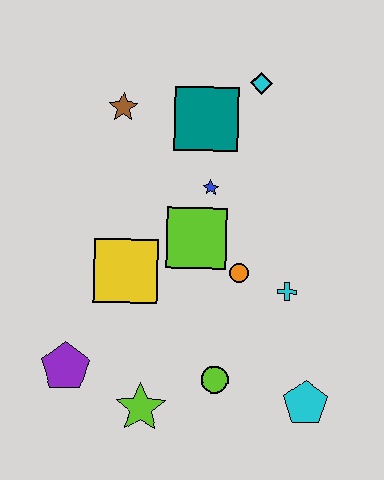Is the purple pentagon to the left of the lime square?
Yes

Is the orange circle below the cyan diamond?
Yes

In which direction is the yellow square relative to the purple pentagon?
The yellow square is above the purple pentagon.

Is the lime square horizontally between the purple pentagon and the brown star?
No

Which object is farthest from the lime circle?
The cyan diamond is farthest from the lime circle.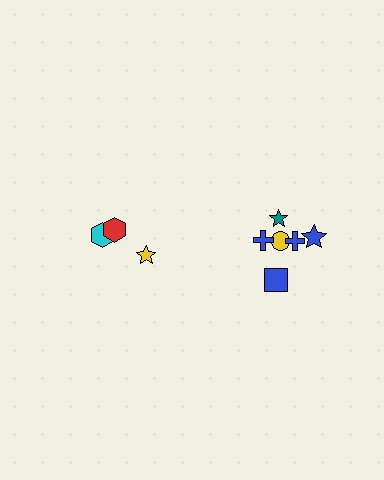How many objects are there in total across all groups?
There are 9 objects.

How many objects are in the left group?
There are 3 objects.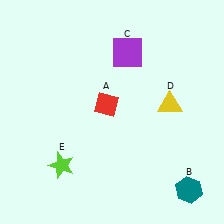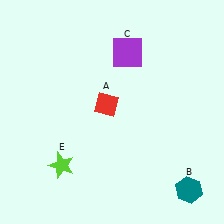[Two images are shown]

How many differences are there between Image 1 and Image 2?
There is 1 difference between the two images.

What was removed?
The yellow triangle (D) was removed in Image 2.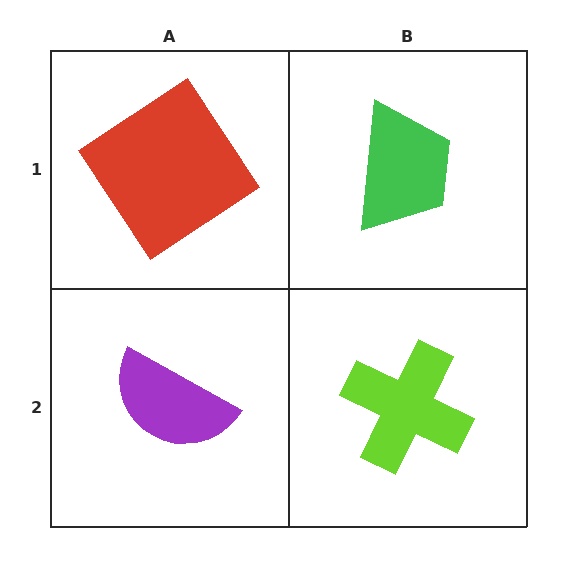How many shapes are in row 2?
2 shapes.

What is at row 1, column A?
A red diamond.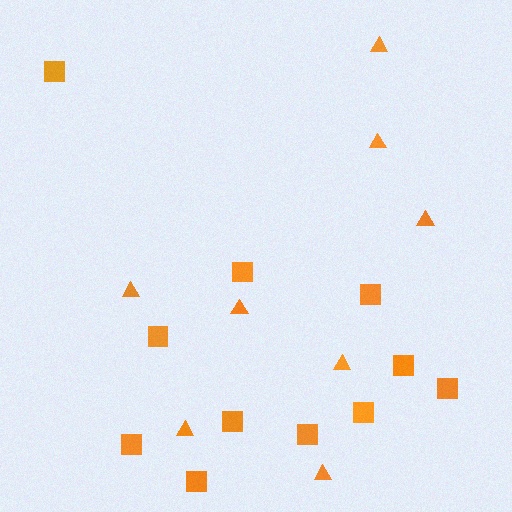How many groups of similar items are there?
There are 2 groups: one group of squares (11) and one group of triangles (8).